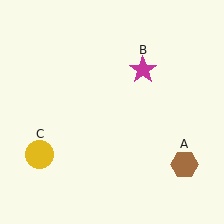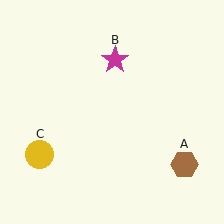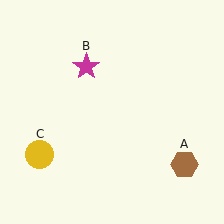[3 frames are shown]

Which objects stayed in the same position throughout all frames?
Brown hexagon (object A) and yellow circle (object C) remained stationary.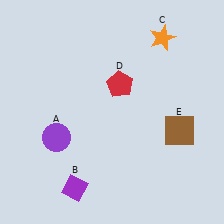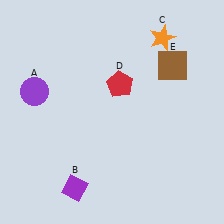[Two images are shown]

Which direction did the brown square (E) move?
The brown square (E) moved up.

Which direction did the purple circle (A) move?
The purple circle (A) moved up.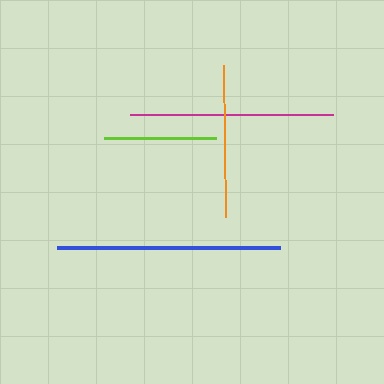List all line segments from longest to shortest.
From longest to shortest: blue, magenta, orange, lime.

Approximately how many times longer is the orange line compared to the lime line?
The orange line is approximately 1.4 times the length of the lime line.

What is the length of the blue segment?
The blue segment is approximately 222 pixels long.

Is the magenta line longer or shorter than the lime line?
The magenta line is longer than the lime line.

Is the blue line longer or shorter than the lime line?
The blue line is longer than the lime line.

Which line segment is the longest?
The blue line is the longest at approximately 222 pixels.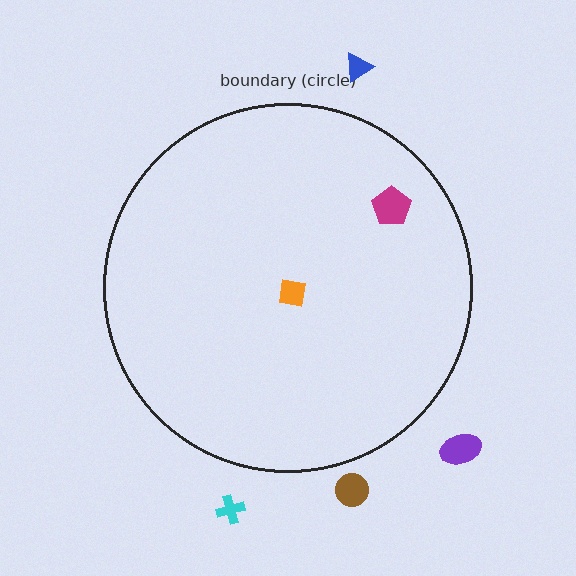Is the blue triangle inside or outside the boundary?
Outside.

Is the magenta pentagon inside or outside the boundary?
Inside.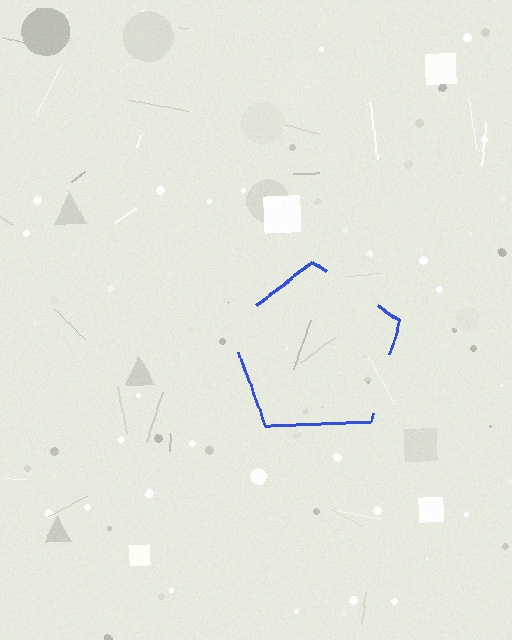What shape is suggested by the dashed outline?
The dashed outline suggests a pentagon.